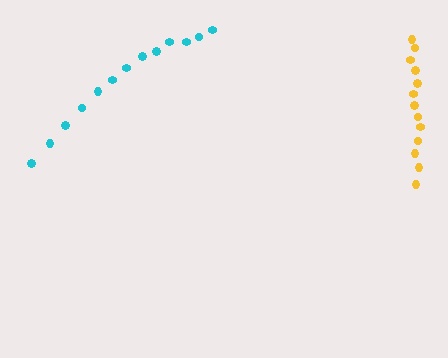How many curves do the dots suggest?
There are 2 distinct paths.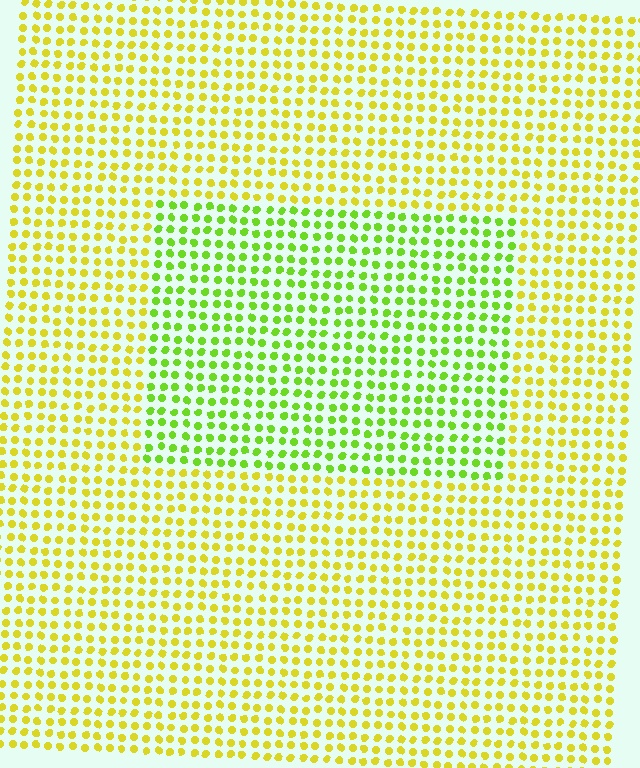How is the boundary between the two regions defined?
The boundary is defined purely by a slight shift in hue (about 37 degrees). Spacing, size, and orientation are identical on both sides.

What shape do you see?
I see a rectangle.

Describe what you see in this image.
The image is filled with small yellow elements in a uniform arrangement. A rectangle-shaped region is visible where the elements are tinted to a slightly different hue, forming a subtle color boundary.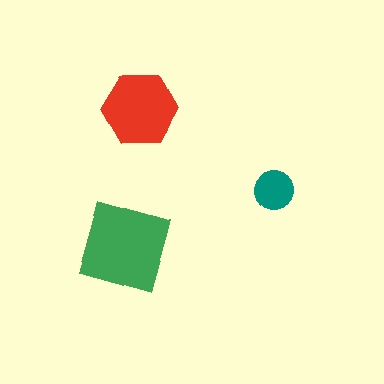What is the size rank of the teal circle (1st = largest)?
3rd.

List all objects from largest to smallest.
The green diamond, the red hexagon, the teal circle.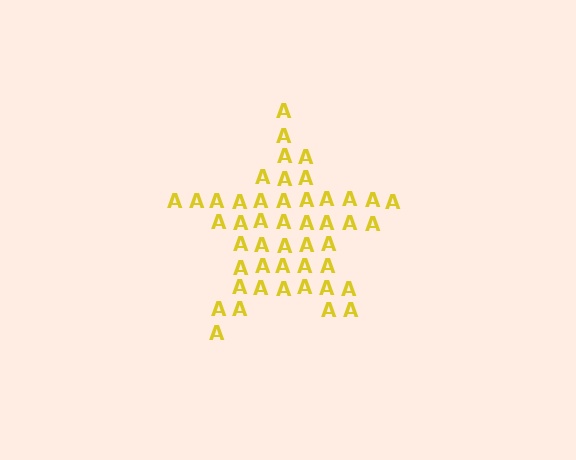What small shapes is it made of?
It is made of small letter A's.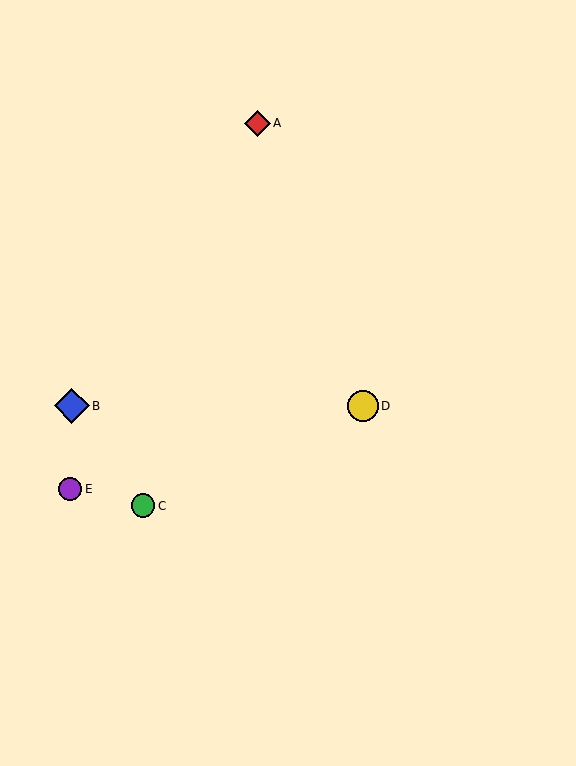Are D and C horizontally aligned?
No, D is at y≈406 and C is at y≈506.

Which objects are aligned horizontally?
Objects B, D are aligned horizontally.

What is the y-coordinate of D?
Object D is at y≈406.